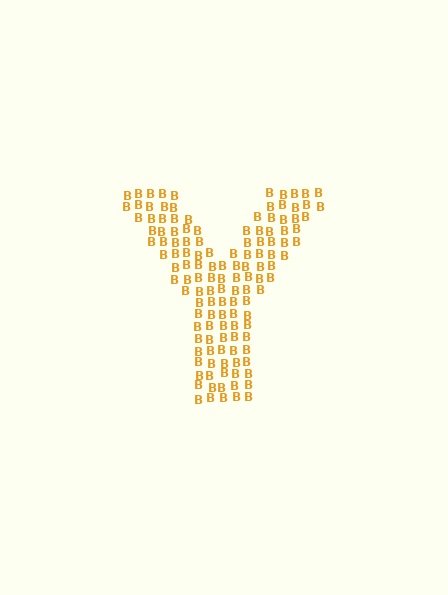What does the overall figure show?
The overall figure shows the letter Y.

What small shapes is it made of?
It is made of small letter B's.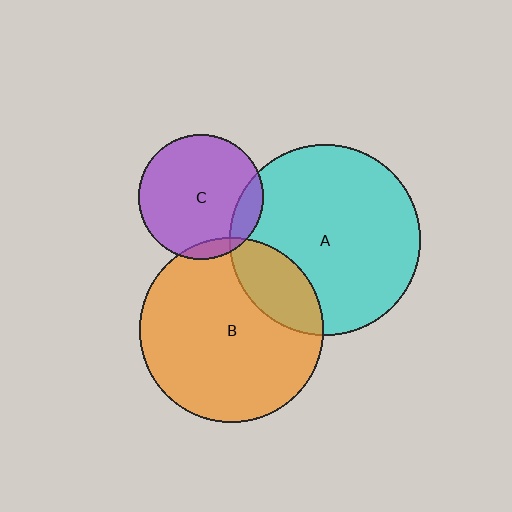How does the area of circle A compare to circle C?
Approximately 2.3 times.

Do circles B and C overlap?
Yes.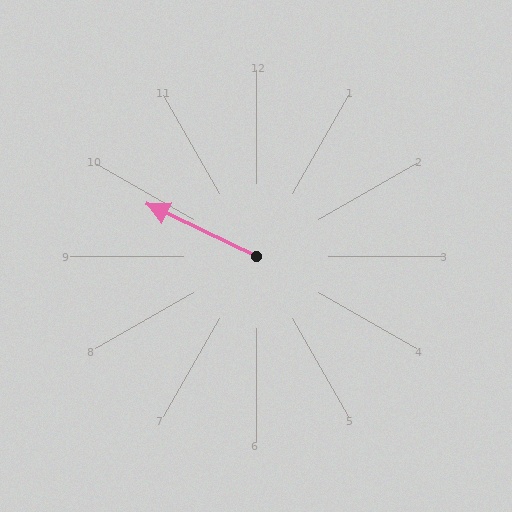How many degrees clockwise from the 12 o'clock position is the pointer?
Approximately 296 degrees.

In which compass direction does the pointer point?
Northwest.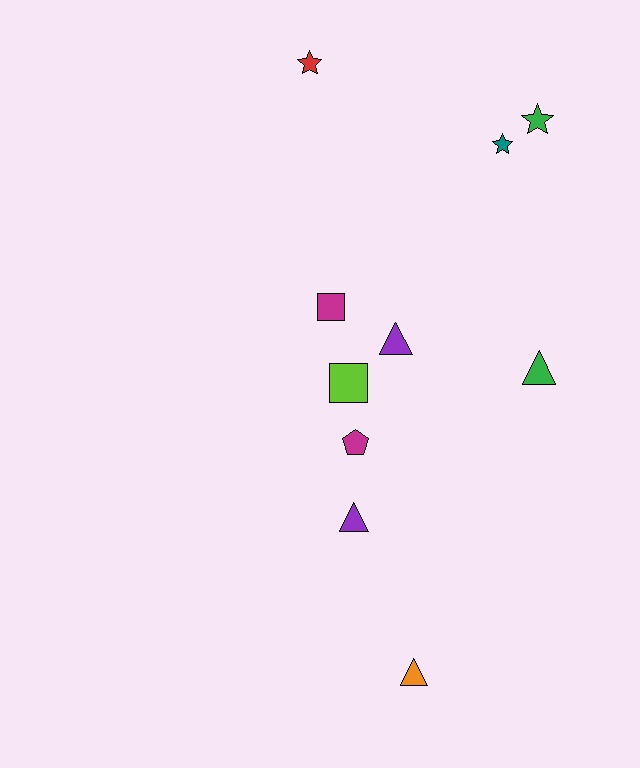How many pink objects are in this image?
There are no pink objects.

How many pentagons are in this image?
There is 1 pentagon.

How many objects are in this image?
There are 10 objects.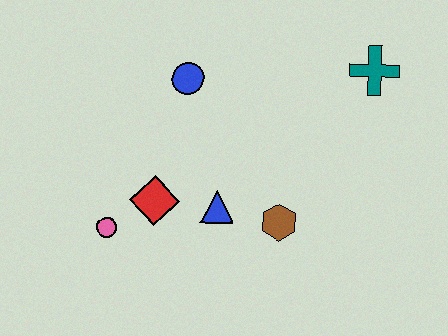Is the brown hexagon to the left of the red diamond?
No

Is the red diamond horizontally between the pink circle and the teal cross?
Yes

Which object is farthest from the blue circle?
The teal cross is farthest from the blue circle.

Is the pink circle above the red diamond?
No